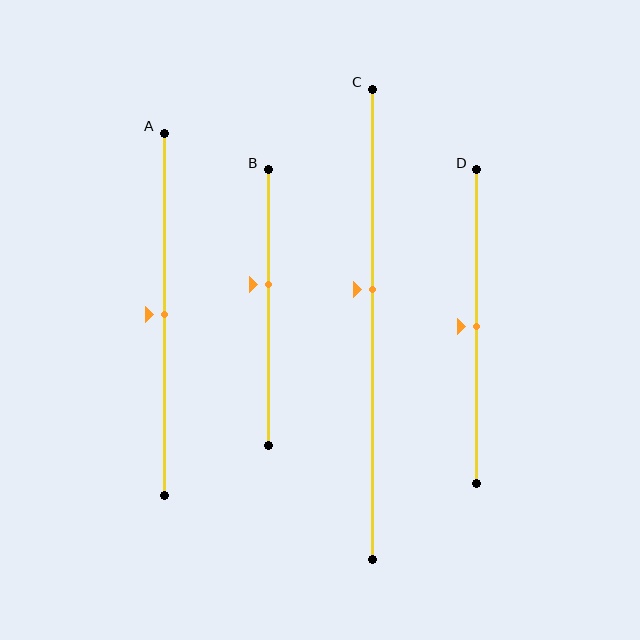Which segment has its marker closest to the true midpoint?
Segment A has its marker closest to the true midpoint.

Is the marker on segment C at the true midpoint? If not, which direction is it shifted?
No, the marker on segment C is shifted upward by about 7% of the segment length.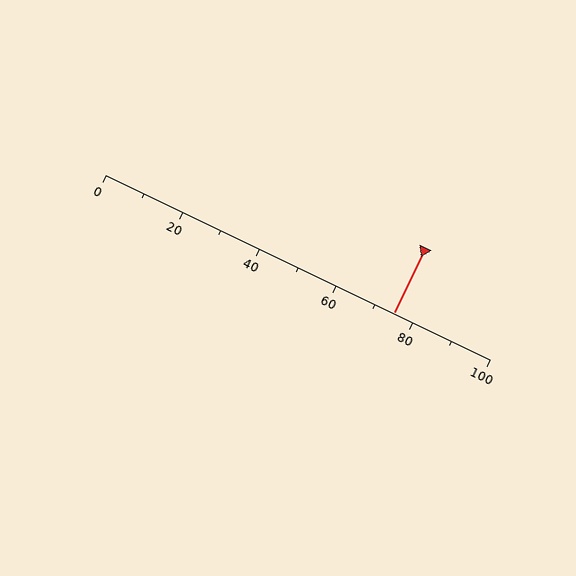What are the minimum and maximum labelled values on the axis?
The axis runs from 0 to 100.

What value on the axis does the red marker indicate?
The marker indicates approximately 75.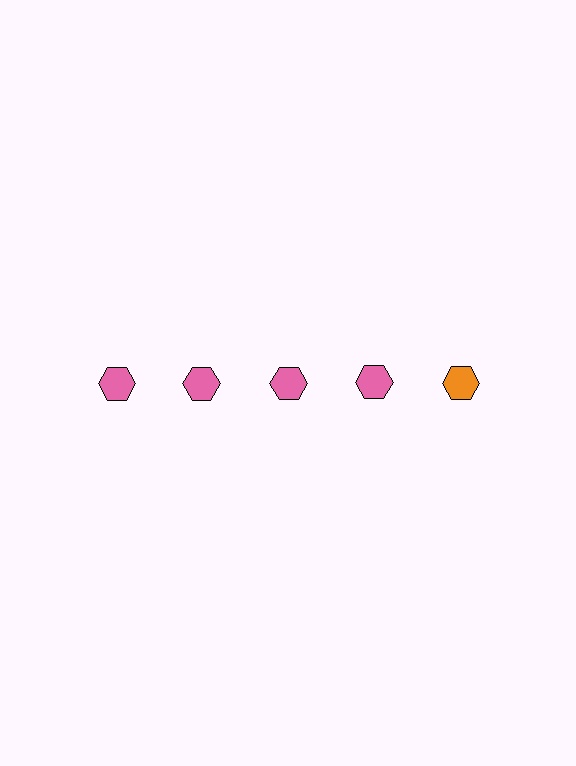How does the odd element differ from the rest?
It has a different color: orange instead of pink.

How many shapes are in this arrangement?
There are 5 shapes arranged in a grid pattern.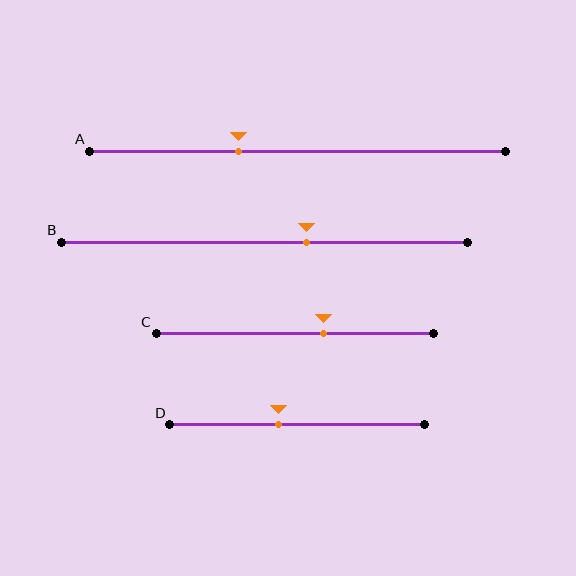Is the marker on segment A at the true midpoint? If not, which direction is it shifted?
No, the marker on segment A is shifted to the left by about 14% of the segment length.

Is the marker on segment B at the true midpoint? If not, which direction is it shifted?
No, the marker on segment B is shifted to the right by about 10% of the segment length.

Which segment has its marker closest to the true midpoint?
Segment D has its marker closest to the true midpoint.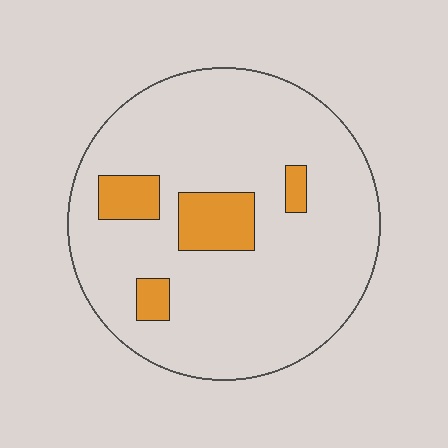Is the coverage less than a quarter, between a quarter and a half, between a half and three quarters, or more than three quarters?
Less than a quarter.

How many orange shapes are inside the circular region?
4.